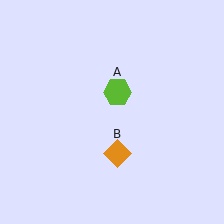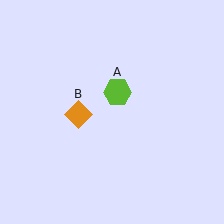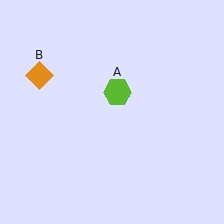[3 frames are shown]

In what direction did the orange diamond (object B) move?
The orange diamond (object B) moved up and to the left.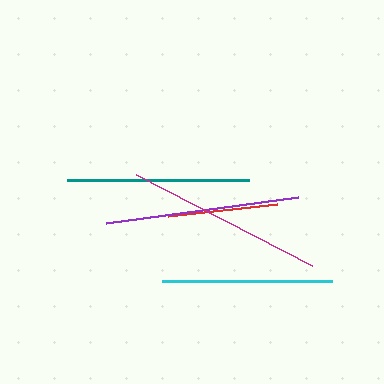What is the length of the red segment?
The red segment is approximately 109 pixels long.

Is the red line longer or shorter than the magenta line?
The magenta line is longer than the red line.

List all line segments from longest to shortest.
From longest to shortest: magenta, purple, teal, cyan, red.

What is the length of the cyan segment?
The cyan segment is approximately 170 pixels long.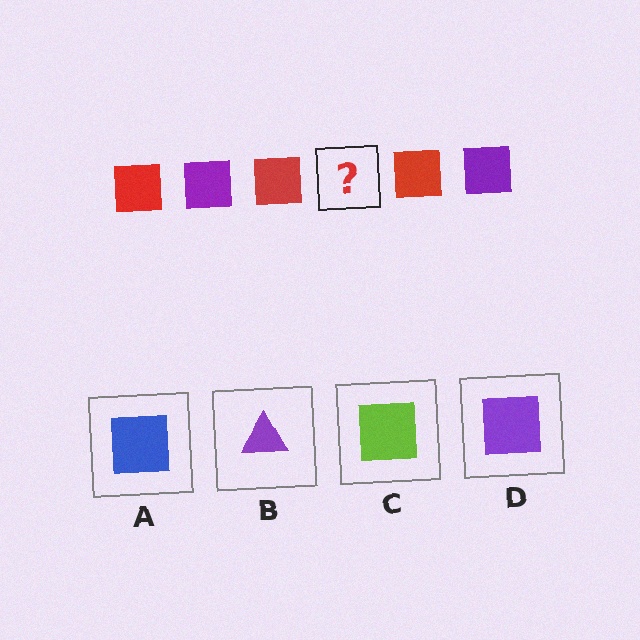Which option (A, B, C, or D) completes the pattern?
D.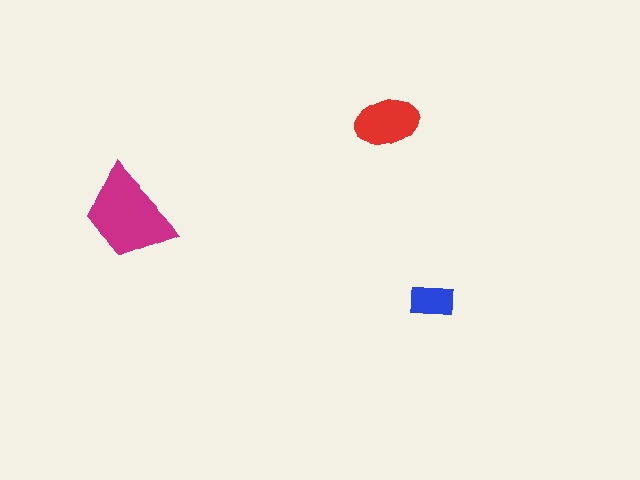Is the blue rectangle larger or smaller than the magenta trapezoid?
Smaller.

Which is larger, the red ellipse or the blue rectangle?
The red ellipse.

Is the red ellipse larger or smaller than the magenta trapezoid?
Smaller.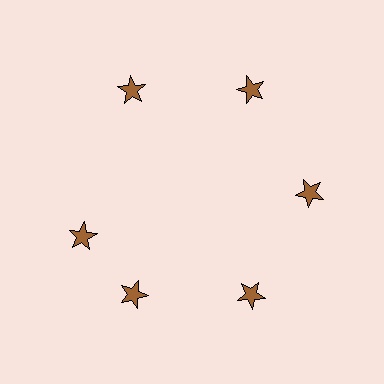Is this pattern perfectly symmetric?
No. The 6 brown stars are arranged in a ring, but one element near the 9 o'clock position is rotated out of alignment along the ring, breaking the 6-fold rotational symmetry.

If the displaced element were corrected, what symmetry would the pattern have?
It would have 6-fold rotational symmetry — the pattern would map onto itself every 60 degrees.